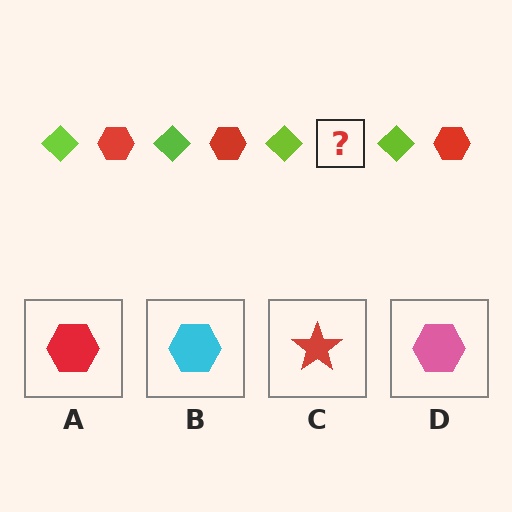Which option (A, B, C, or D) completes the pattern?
A.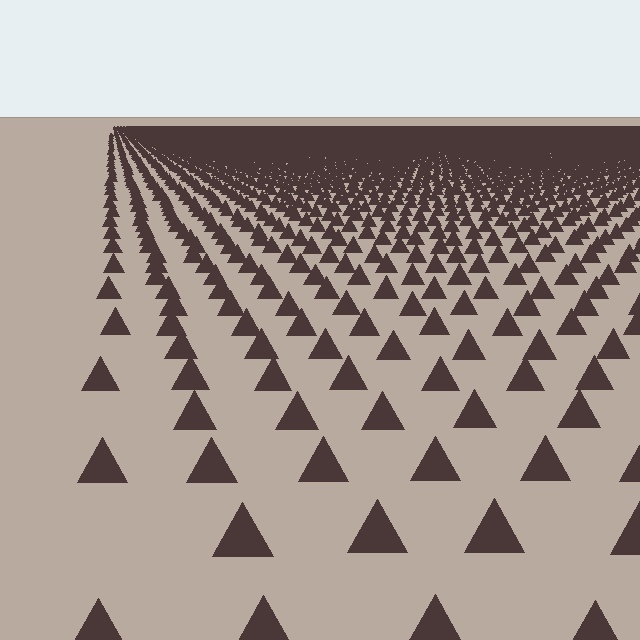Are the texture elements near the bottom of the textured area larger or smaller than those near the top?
Larger. Near the bottom, elements are closer to the viewer and appear at a bigger on-screen size.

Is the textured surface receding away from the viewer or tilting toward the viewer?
The surface is receding away from the viewer. Texture elements get smaller and denser toward the top.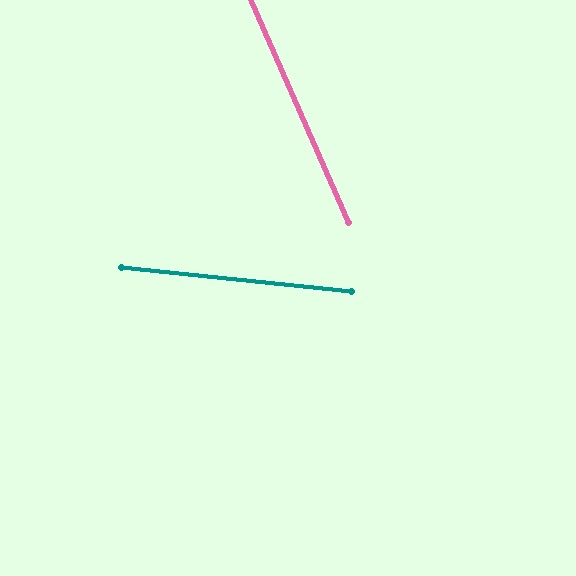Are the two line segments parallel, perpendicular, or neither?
Neither parallel nor perpendicular — they differ by about 61°.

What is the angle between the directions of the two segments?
Approximately 61 degrees.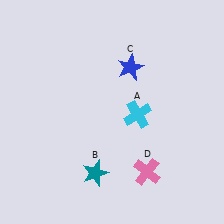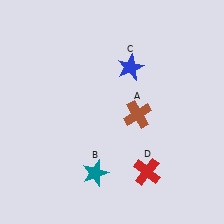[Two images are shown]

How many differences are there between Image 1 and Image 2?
There are 2 differences between the two images.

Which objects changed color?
A changed from cyan to brown. D changed from pink to red.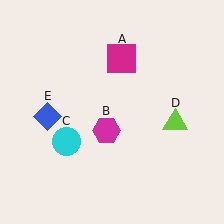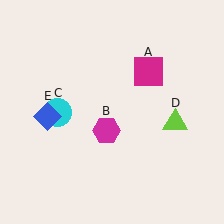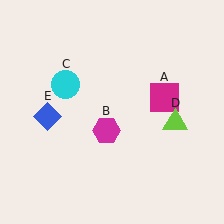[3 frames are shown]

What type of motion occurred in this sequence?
The magenta square (object A), cyan circle (object C) rotated clockwise around the center of the scene.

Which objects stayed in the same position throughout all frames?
Magenta hexagon (object B) and lime triangle (object D) and blue diamond (object E) remained stationary.